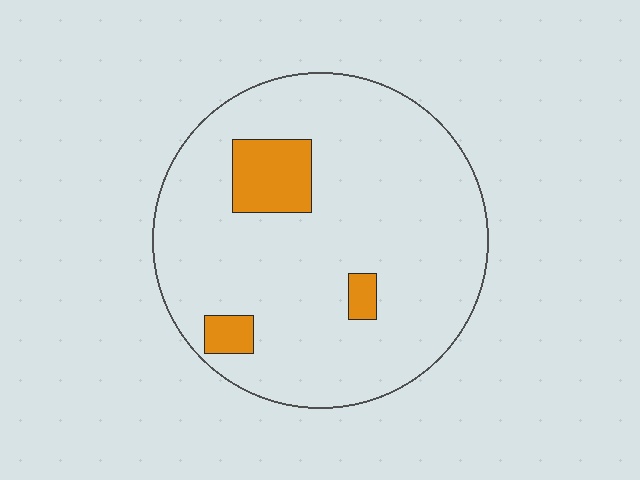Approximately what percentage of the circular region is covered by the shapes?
Approximately 10%.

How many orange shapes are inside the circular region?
3.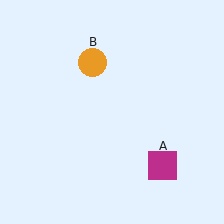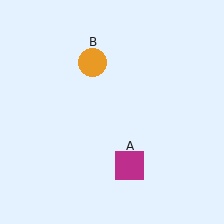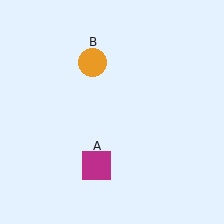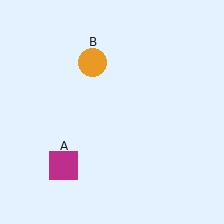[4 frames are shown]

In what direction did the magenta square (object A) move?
The magenta square (object A) moved left.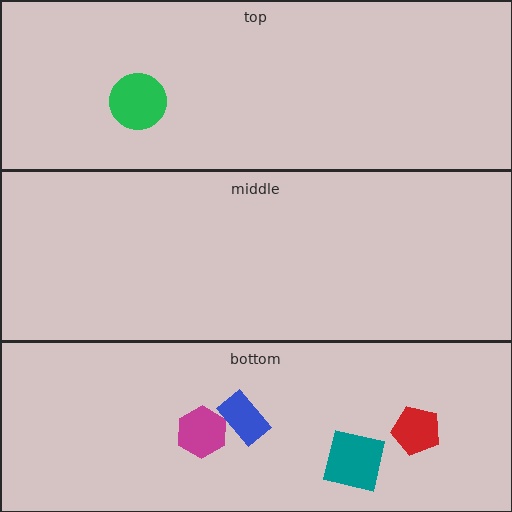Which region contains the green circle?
The top region.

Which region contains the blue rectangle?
The bottom region.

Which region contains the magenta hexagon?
The bottom region.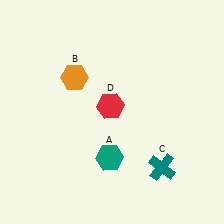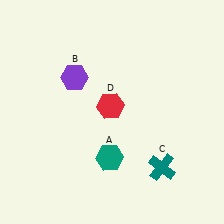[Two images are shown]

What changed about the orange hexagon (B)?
In Image 1, B is orange. In Image 2, it changed to purple.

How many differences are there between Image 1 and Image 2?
There is 1 difference between the two images.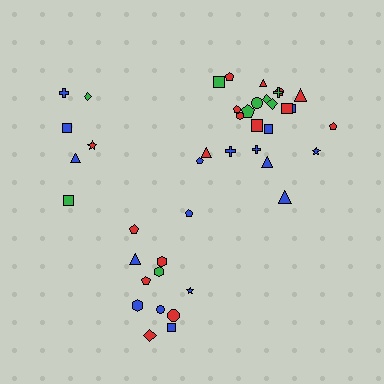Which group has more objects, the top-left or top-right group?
The top-right group.